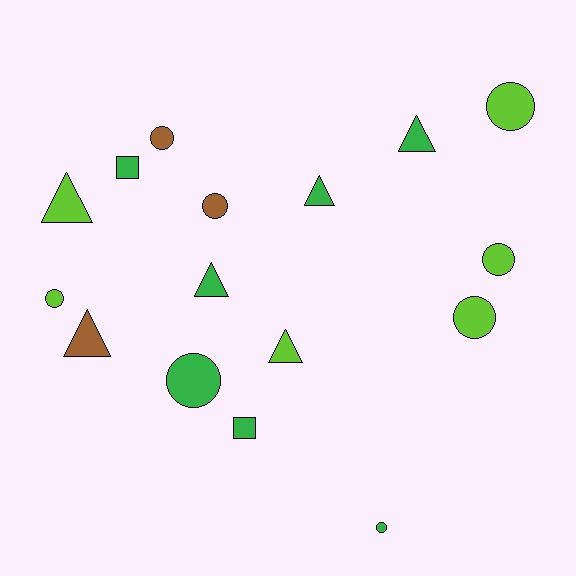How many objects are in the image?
There are 16 objects.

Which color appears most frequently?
Green, with 7 objects.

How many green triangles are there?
There are 3 green triangles.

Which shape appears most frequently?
Circle, with 8 objects.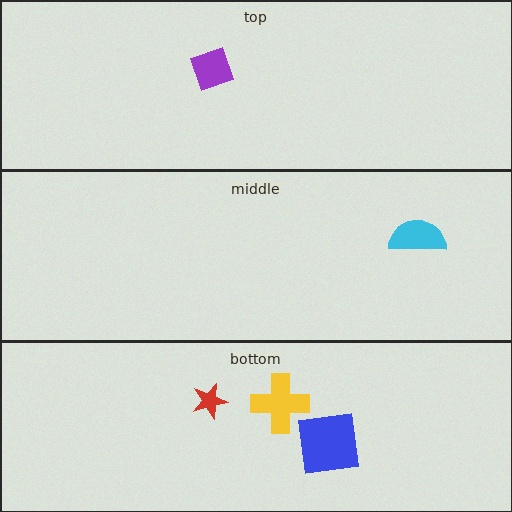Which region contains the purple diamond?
The top region.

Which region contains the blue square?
The bottom region.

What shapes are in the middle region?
The cyan semicircle.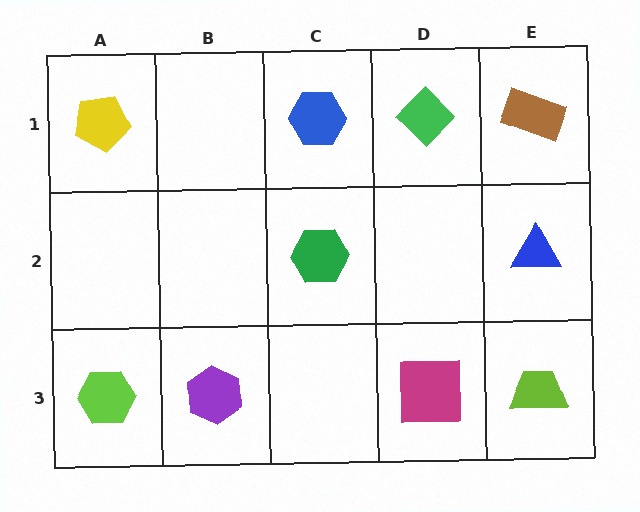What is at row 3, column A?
A lime hexagon.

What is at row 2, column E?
A blue triangle.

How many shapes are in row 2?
2 shapes.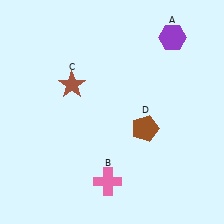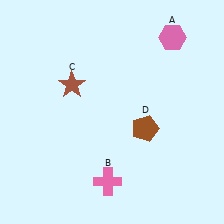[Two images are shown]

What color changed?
The hexagon (A) changed from purple in Image 1 to pink in Image 2.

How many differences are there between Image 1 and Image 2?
There is 1 difference between the two images.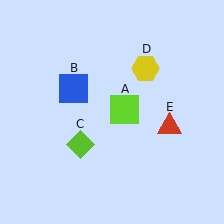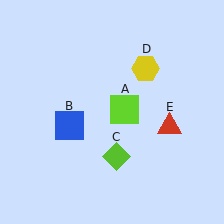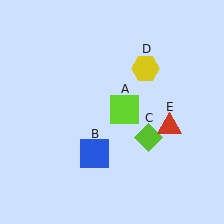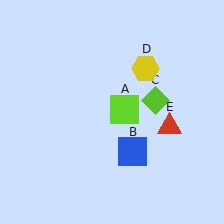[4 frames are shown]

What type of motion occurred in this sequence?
The blue square (object B), lime diamond (object C) rotated counterclockwise around the center of the scene.